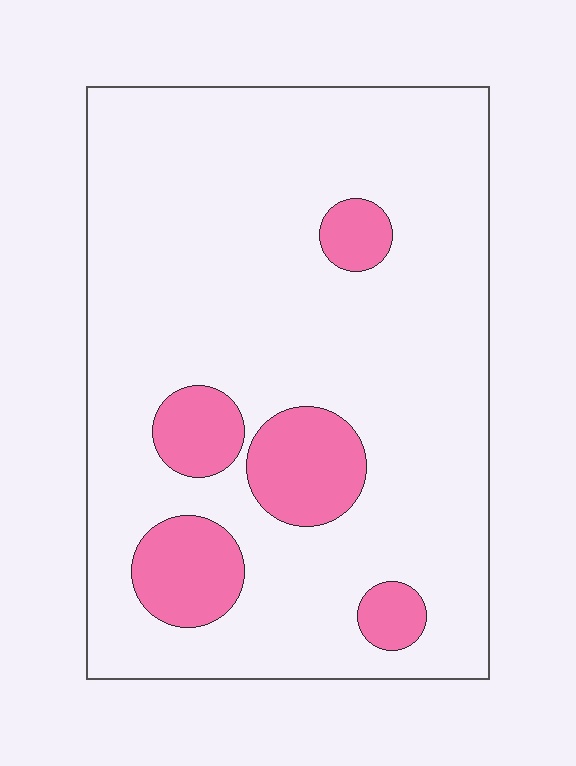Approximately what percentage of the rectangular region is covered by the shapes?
Approximately 15%.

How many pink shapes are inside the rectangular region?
5.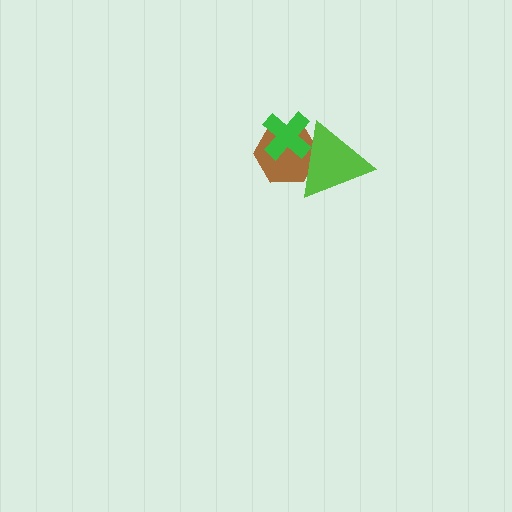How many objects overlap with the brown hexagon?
2 objects overlap with the brown hexagon.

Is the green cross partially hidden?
No, no other shape covers it.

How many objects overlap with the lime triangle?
2 objects overlap with the lime triangle.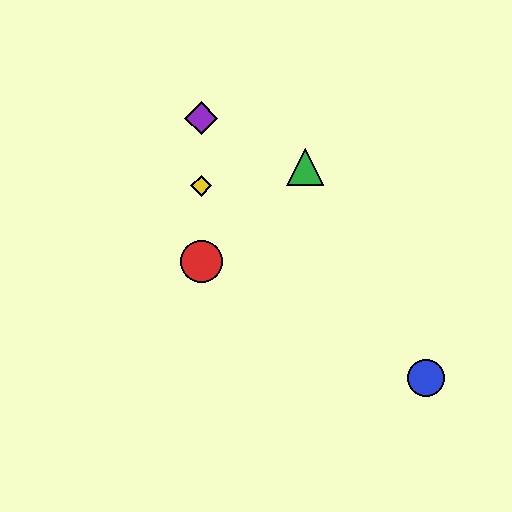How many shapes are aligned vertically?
3 shapes (the red circle, the yellow diamond, the purple diamond) are aligned vertically.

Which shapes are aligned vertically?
The red circle, the yellow diamond, the purple diamond are aligned vertically.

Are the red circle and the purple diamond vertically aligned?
Yes, both are at x≈201.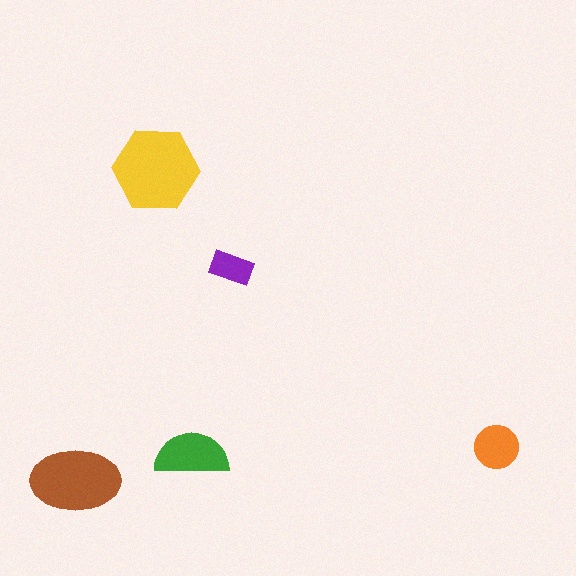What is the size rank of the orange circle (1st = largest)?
4th.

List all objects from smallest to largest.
The purple rectangle, the orange circle, the green semicircle, the brown ellipse, the yellow hexagon.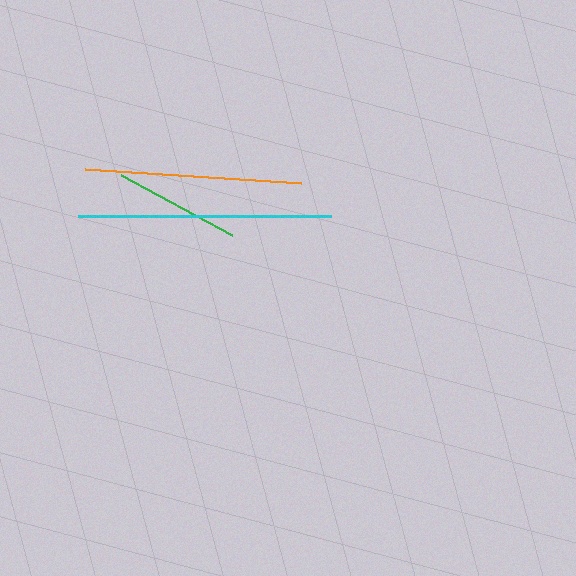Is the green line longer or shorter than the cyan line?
The cyan line is longer than the green line.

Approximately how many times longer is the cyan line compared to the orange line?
The cyan line is approximately 1.2 times the length of the orange line.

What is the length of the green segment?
The green segment is approximately 126 pixels long.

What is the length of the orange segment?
The orange segment is approximately 216 pixels long.